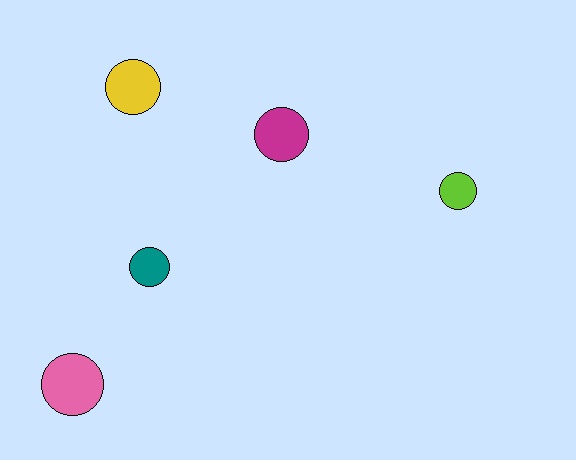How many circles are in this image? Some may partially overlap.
There are 5 circles.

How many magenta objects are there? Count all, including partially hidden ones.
There is 1 magenta object.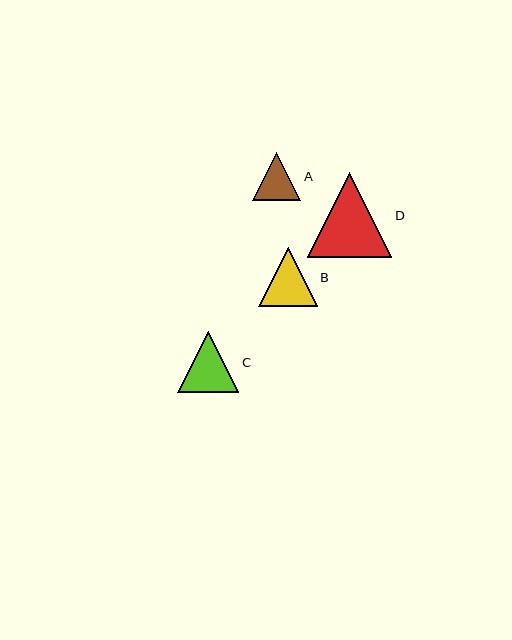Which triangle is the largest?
Triangle D is the largest with a size of approximately 84 pixels.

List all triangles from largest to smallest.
From largest to smallest: D, C, B, A.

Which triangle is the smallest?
Triangle A is the smallest with a size of approximately 48 pixels.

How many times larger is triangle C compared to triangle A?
Triangle C is approximately 1.3 times the size of triangle A.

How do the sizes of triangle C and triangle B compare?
Triangle C and triangle B are approximately the same size.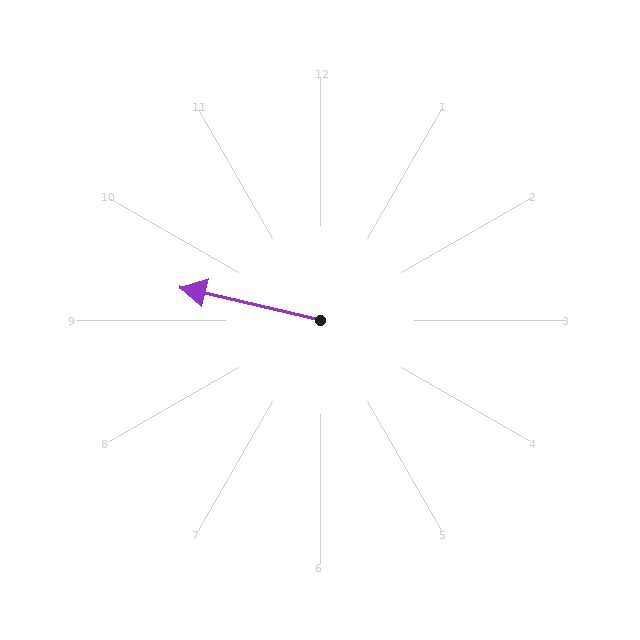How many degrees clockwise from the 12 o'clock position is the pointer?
Approximately 283 degrees.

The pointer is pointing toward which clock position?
Roughly 9 o'clock.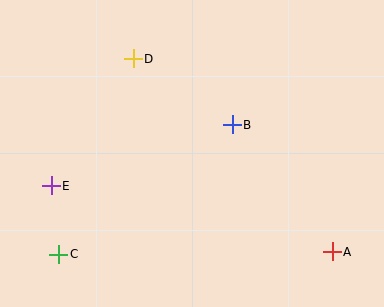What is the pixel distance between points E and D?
The distance between E and D is 151 pixels.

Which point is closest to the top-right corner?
Point B is closest to the top-right corner.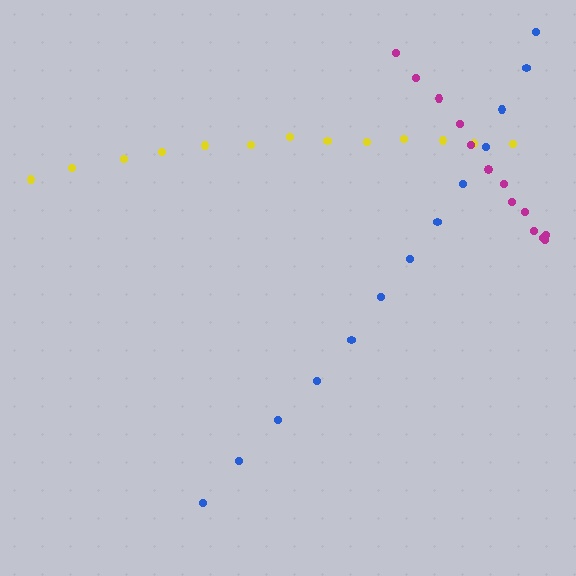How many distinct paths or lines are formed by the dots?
There are 3 distinct paths.